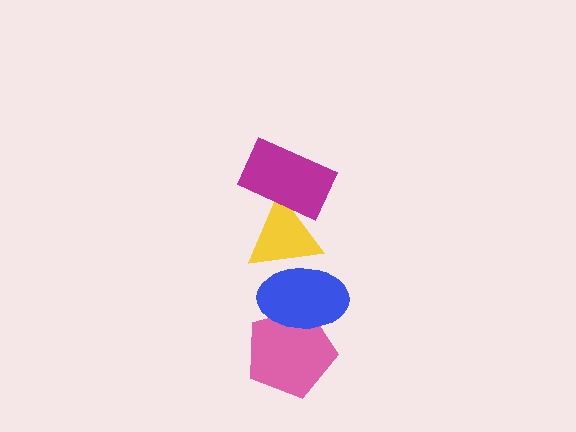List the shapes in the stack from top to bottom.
From top to bottom: the magenta rectangle, the yellow triangle, the blue ellipse, the pink pentagon.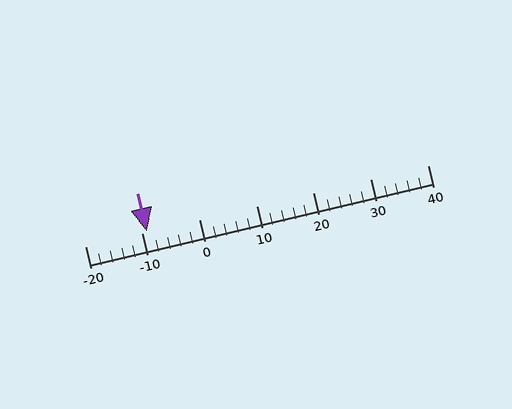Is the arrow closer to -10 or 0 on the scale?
The arrow is closer to -10.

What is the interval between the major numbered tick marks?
The major tick marks are spaced 10 units apart.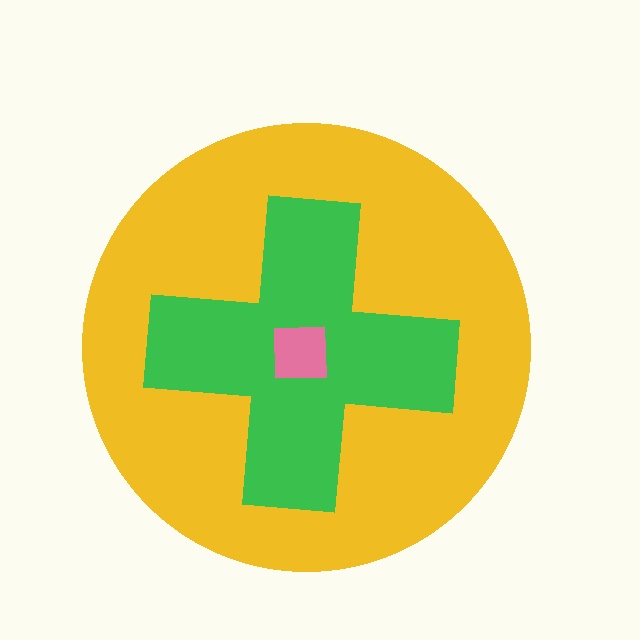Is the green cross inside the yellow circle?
Yes.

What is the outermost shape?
The yellow circle.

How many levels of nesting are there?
3.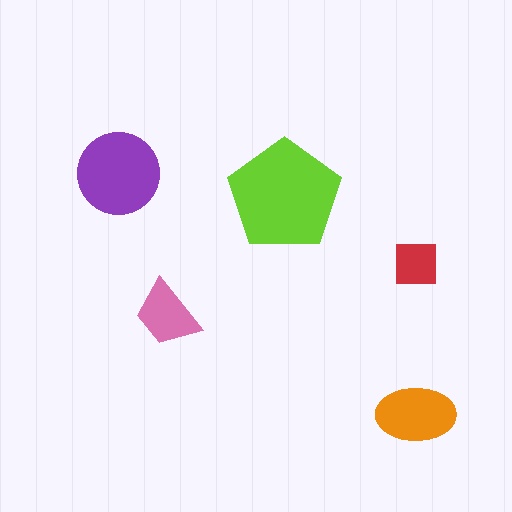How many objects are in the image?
There are 5 objects in the image.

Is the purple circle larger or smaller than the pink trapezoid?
Larger.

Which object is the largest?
The lime pentagon.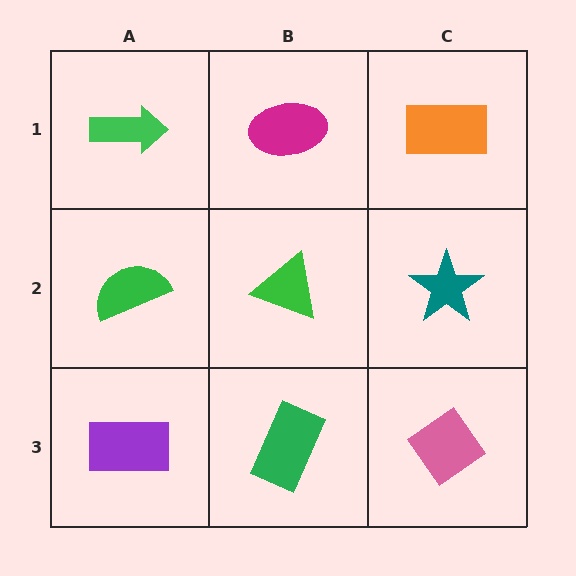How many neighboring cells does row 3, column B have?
3.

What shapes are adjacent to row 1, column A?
A green semicircle (row 2, column A), a magenta ellipse (row 1, column B).